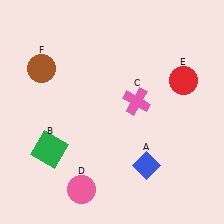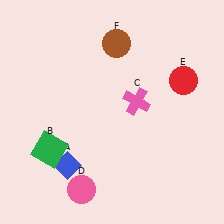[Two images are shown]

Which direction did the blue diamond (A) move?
The blue diamond (A) moved left.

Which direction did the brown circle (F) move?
The brown circle (F) moved right.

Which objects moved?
The objects that moved are: the blue diamond (A), the brown circle (F).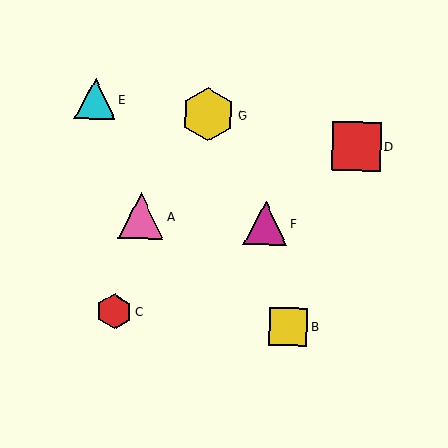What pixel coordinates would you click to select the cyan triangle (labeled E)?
Click at (95, 98) to select the cyan triangle E.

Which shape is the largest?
The yellow hexagon (labeled G) is the largest.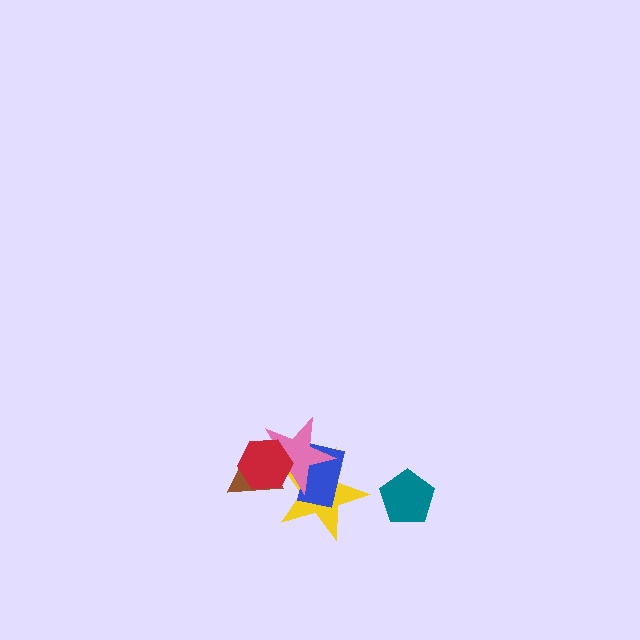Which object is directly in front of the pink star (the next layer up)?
The brown triangle is directly in front of the pink star.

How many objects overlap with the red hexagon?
3 objects overlap with the red hexagon.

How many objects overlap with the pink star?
4 objects overlap with the pink star.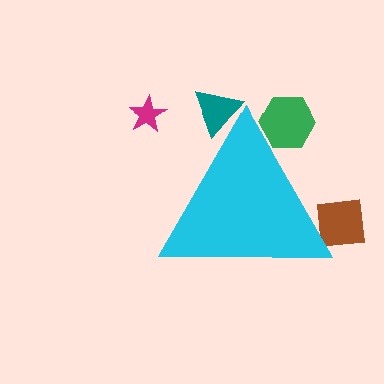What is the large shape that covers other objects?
A cyan triangle.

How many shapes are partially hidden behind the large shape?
3 shapes are partially hidden.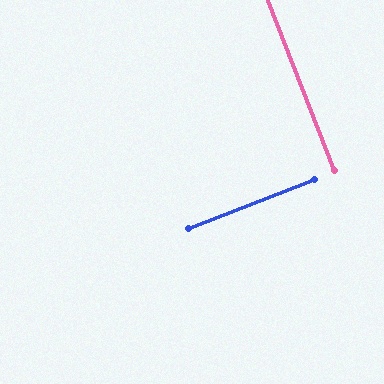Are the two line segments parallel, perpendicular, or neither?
Perpendicular — they meet at approximately 90°.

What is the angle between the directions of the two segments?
Approximately 90 degrees.